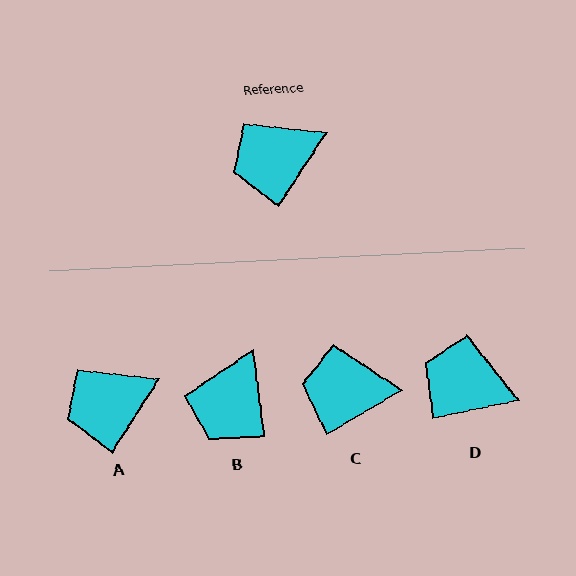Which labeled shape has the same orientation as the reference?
A.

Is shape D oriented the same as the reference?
No, it is off by about 45 degrees.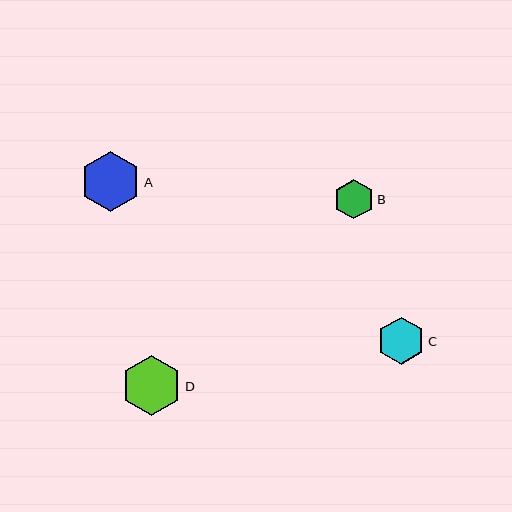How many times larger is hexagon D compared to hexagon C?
Hexagon D is approximately 1.3 times the size of hexagon C.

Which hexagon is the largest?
Hexagon A is the largest with a size of approximately 60 pixels.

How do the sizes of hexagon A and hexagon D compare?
Hexagon A and hexagon D are approximately the same size.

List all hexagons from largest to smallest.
From largest to smallest: A, D, C, B.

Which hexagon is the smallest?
Hexagon B is the smallest with a size of approximately 40 pixels.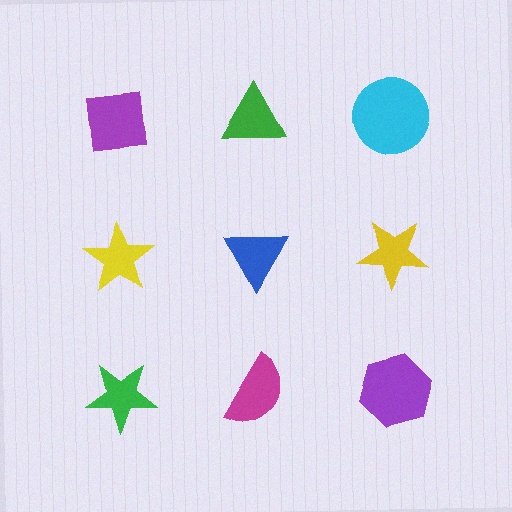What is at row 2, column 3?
A yellow star.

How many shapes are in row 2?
3 shapes.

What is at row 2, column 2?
A blue triangle.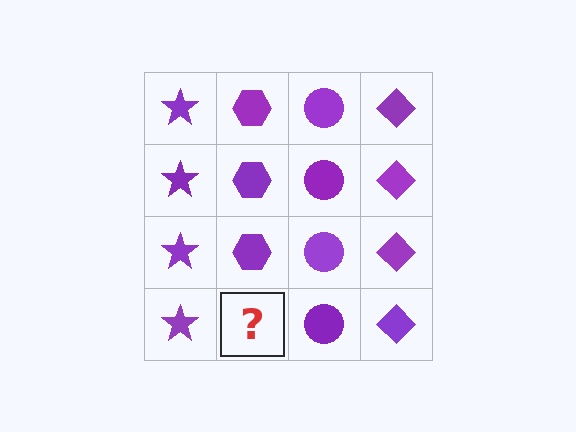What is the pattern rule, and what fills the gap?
The rule is that each column has a consistent shape. The gap should be filled with a purple hexagon.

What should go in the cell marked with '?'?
The missing cell should contain a purple hexagon.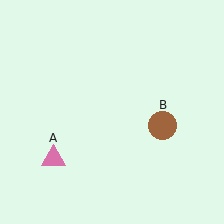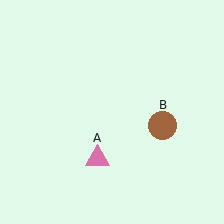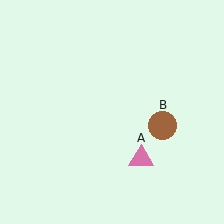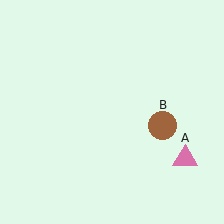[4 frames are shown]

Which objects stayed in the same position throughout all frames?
Brown circle (object B) remained stationary.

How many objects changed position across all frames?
1 object changed position: pink triangle (object A).